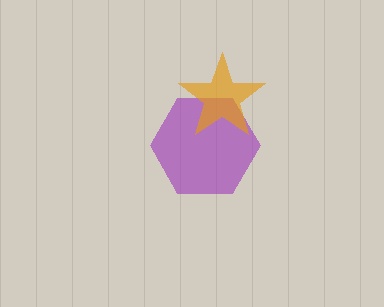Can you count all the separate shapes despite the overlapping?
Yes, there are 2 separate shapes.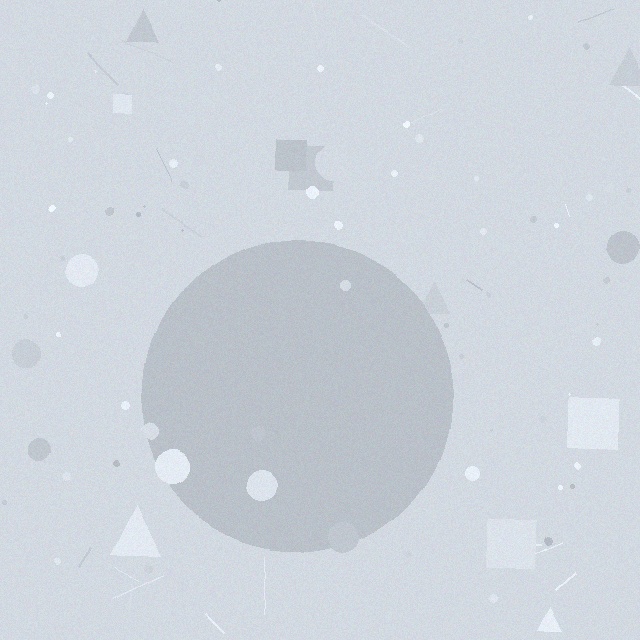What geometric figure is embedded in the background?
A circle is embedded in the background.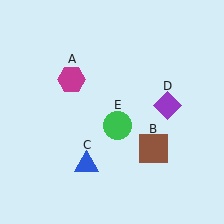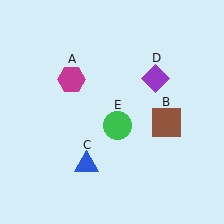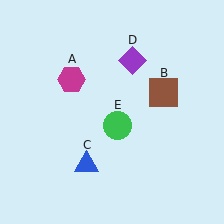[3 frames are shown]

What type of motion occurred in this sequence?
The brown square (object B), purple diamond (object D) rotated counterclockwise around the center of the scene.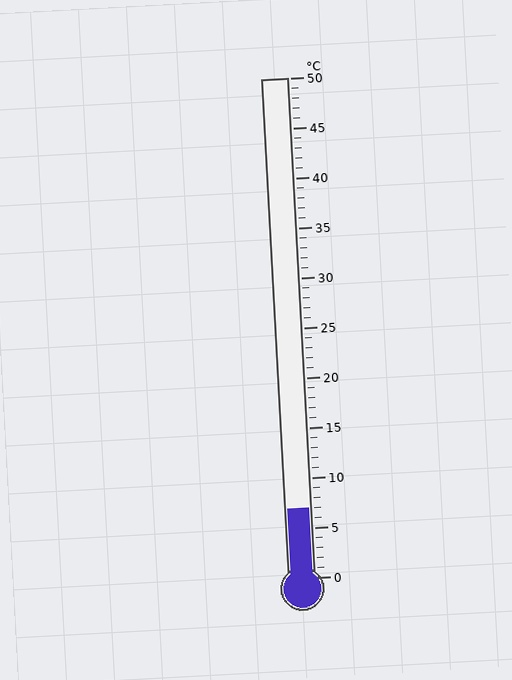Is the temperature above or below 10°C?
The temperature is below 10°C.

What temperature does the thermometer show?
The thermometer shows approximately 7°C.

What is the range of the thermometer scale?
The thermometer scale ranges from 0°C to 50°C.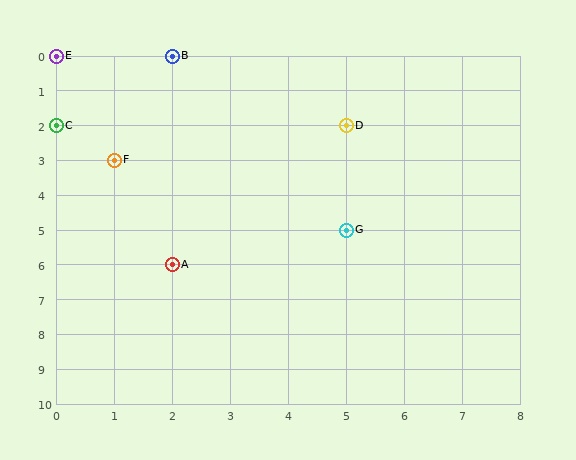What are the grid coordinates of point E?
Point E is at grid coordinates (0, 0).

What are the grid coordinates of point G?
Point G is at grid coordinates (5, 5).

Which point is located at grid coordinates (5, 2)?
Point D is at (5, 2).